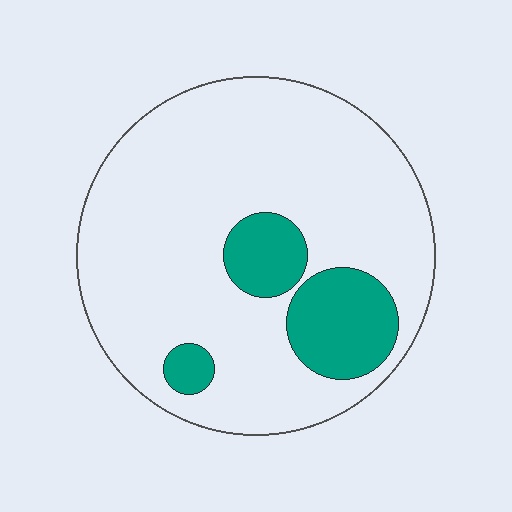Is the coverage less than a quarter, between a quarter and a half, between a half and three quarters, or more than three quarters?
Less than a quarter.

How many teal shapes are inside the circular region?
3.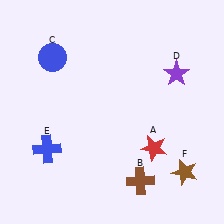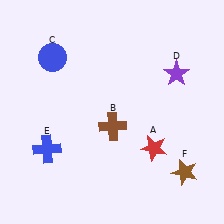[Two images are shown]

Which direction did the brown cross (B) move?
The brown cross (B) moved up.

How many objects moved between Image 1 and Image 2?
1 object moved between the two images.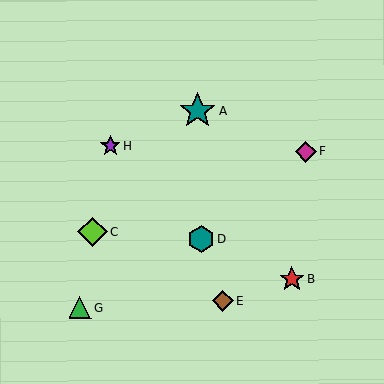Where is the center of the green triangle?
The center of the green triangle is at (80, 308).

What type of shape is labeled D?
Shape D is a teal hexagon.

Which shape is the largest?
The teal star (labeled A) is the largest.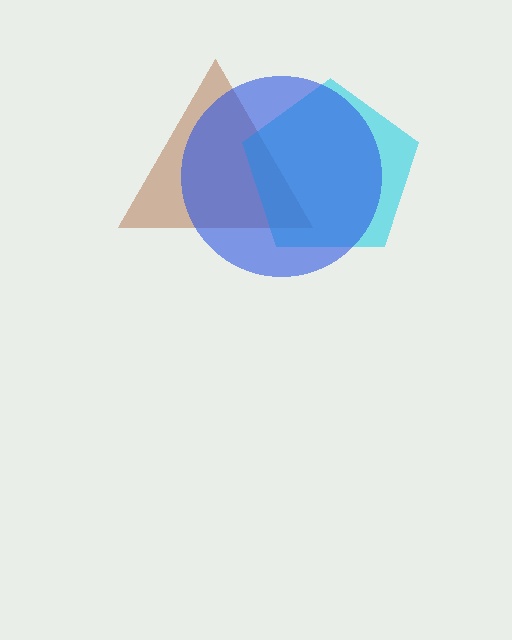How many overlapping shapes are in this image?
There are 3 overlapping shapes in the image.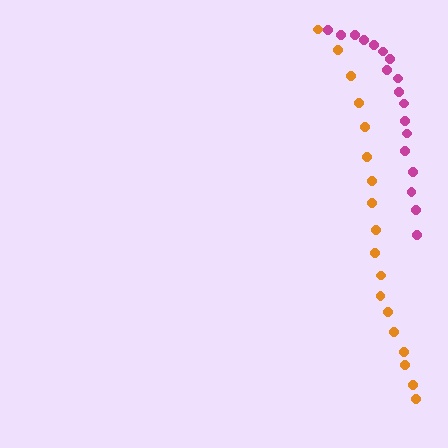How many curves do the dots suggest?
There are 2 distinct paths.